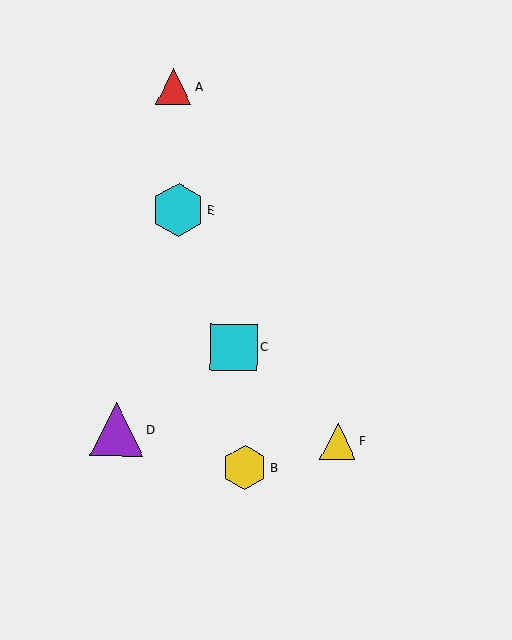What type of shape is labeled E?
Shape E is a cyan hexagon.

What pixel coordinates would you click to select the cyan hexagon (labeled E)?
Click at (178, 210) to select the cyan hexagon E.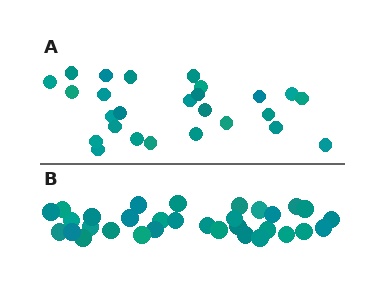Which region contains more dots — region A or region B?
Region B (the bottom region) has more dots.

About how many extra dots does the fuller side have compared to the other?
Region B has about 6 more dots than region A.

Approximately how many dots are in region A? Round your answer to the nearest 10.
About 30 dots. (The exact count is 26, which rounds to 30.)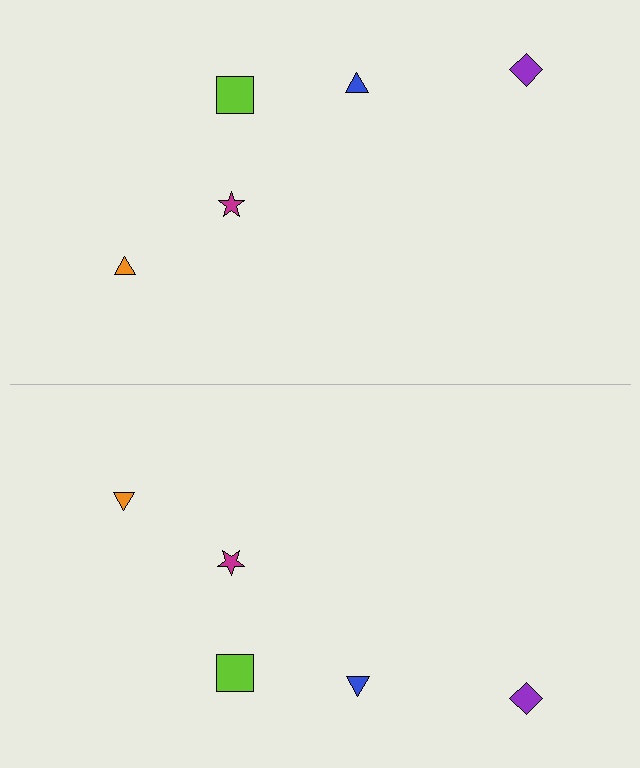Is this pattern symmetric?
Yes, this pattern has bilateral (reflection) symmetry.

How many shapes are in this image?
There are 10 shapes in this image.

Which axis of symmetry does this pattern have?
The pattern has a horizontal axis of symmetry running through the center of the image.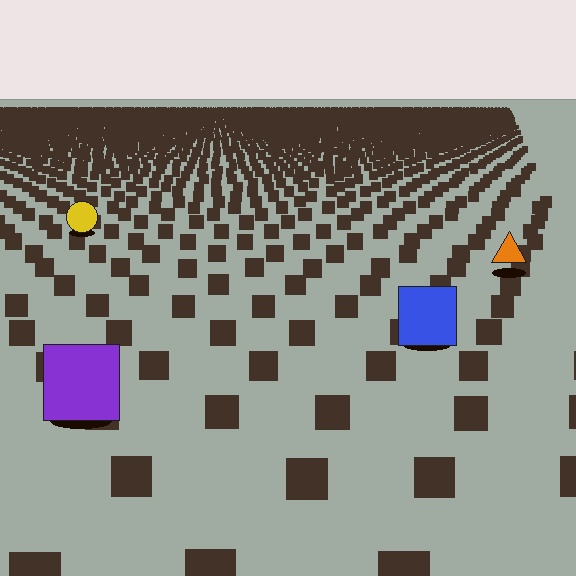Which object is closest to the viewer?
The purple square is closest. The texture marks near it are larger and more spread out.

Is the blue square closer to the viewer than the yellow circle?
Yes. The blue square is closer — you can tell from the texture gradient: the ground texture is coarser near it.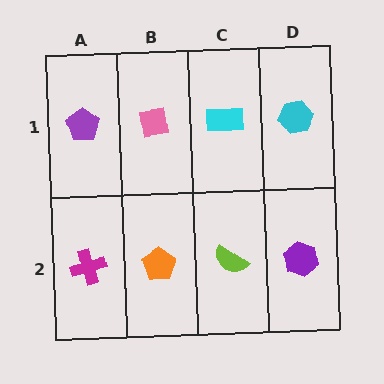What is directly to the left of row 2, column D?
A lime semicircle.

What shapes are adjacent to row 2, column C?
A cyan rectangle (row 1, column C), an orange pentagon (row 2, column B), a purple hexagon (row 2, column D).